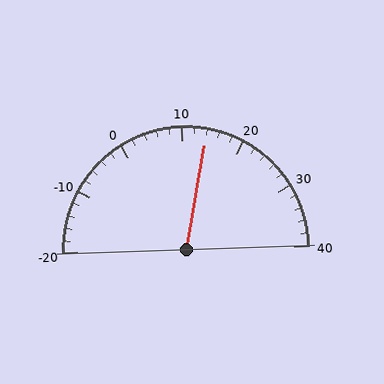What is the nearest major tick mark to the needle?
The nearest major tick mark is 10.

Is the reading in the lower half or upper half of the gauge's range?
The reading is in the upper half of the range (-20 to 40).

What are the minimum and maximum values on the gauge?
The gauge ranges from -20 to 40.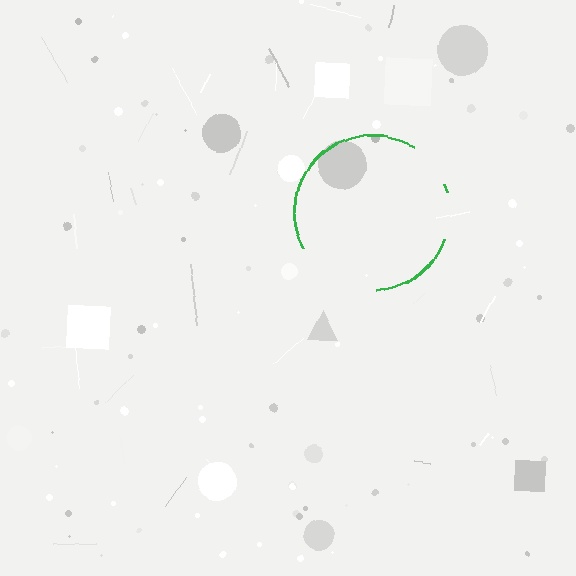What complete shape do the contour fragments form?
The contour fragments form a circle.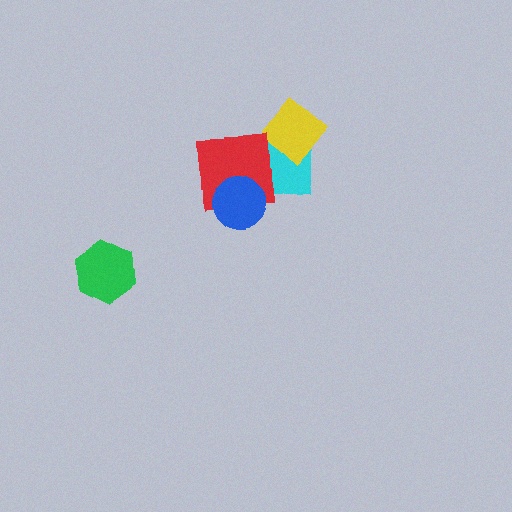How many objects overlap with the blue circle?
2 objects overlap with the blue circle.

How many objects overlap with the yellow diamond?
2 objects overlap with the yellow diamond.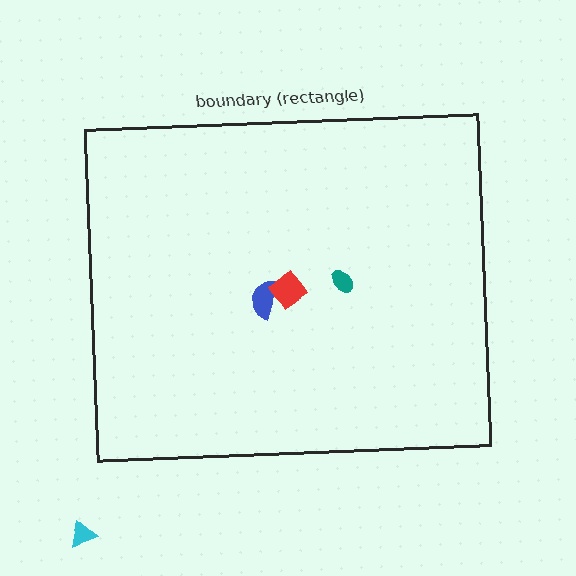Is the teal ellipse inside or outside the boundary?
Inside.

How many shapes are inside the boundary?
3 inside, 1 outside.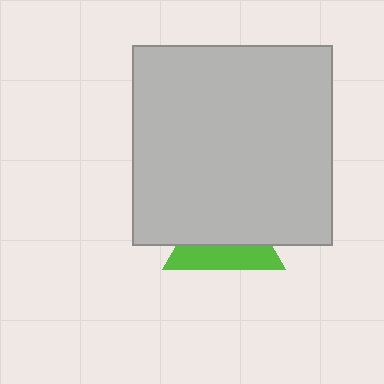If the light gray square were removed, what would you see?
You would see the complete lime triangle.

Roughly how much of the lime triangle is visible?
A small part of it is visible (roughly 40%).